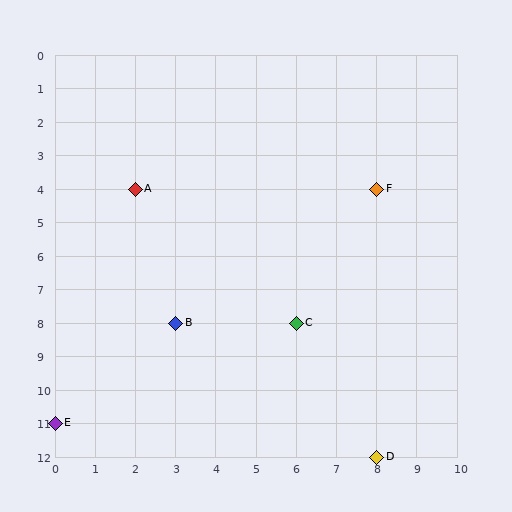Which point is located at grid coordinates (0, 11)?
Point E is at (0, 11).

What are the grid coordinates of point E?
Point E is at grid coordinates (0, 11).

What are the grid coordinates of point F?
Point F is at grid coordinates (8, 4).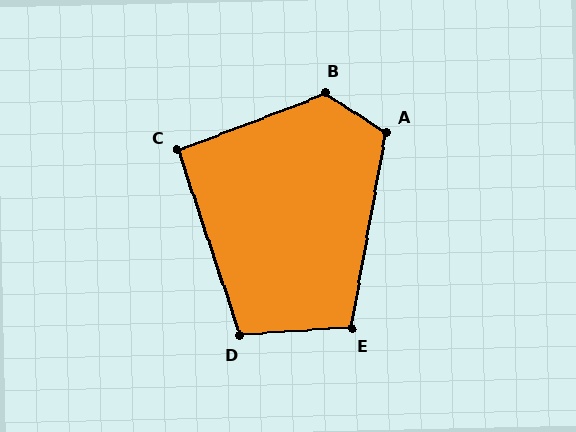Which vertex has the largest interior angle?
B, at approximately 125 degrees.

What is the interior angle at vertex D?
Approximately 105 degrees (obtuse).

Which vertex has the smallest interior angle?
C, at approximately 92 degrees.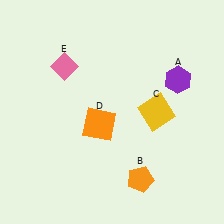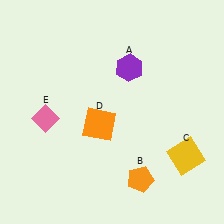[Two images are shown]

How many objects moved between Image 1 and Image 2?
3 objects moved between the two images.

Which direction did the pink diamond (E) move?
The pink diamond (E) moved down.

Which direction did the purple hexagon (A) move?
The purple hexagon (A) moved left.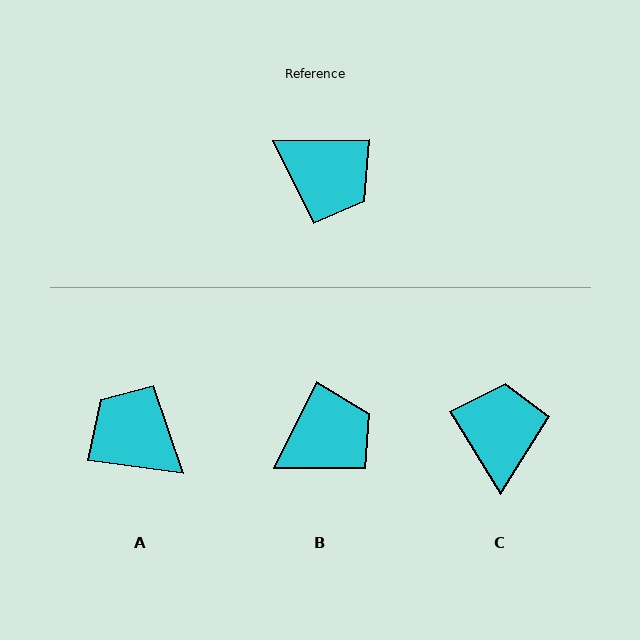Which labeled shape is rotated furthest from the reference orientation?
A, about 172 degrees away.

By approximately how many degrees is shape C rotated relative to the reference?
Approximately 121 degrees counter-clockwise.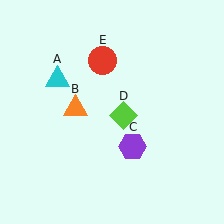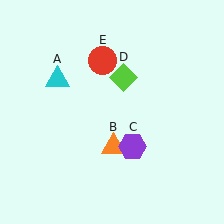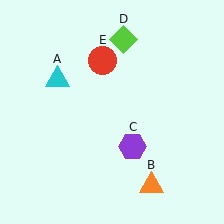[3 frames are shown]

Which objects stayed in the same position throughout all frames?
Cyan triangle (object A) and purple hexagon (object C) and red circle (object E) remained stationary.